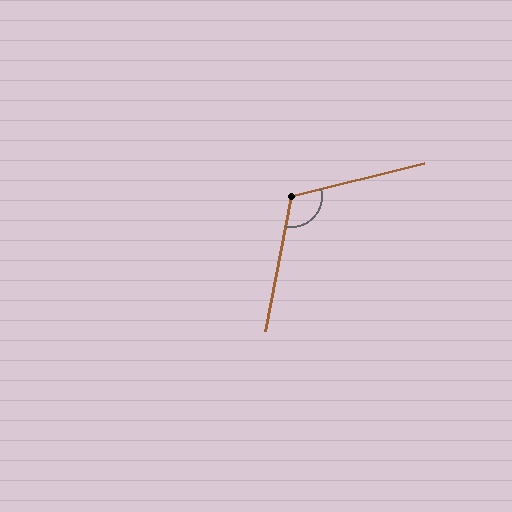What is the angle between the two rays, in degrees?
Approximately 115 degrees.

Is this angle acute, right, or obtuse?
It is obtuse.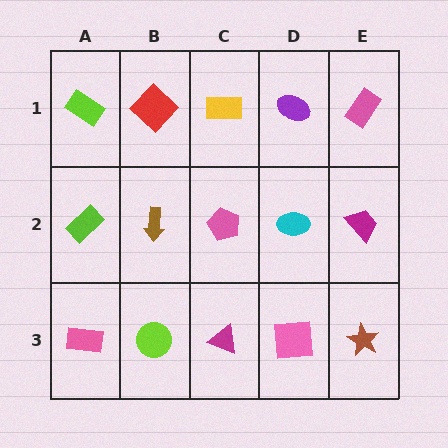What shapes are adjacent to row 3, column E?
A magenta trapezoid (row 2, column E), a pink square (row 3, column D).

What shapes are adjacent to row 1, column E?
A magenta trapezoid (row 2, column E), a purple ellipse (row 1, column D).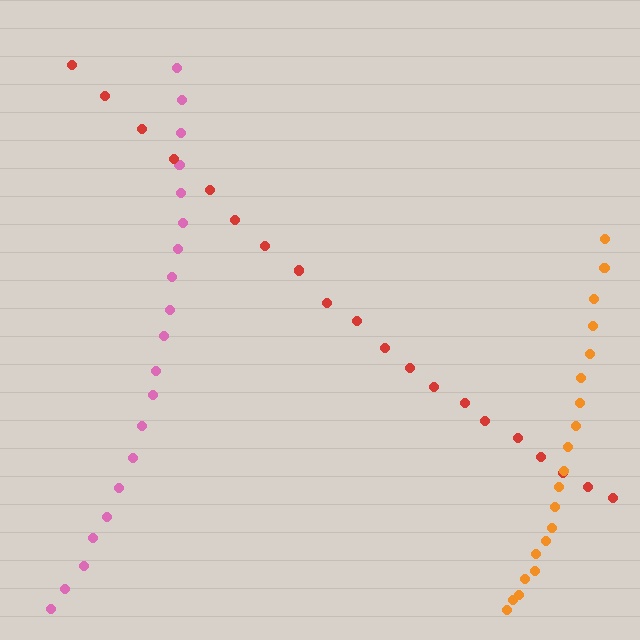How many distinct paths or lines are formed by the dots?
There are 3 distinct paths.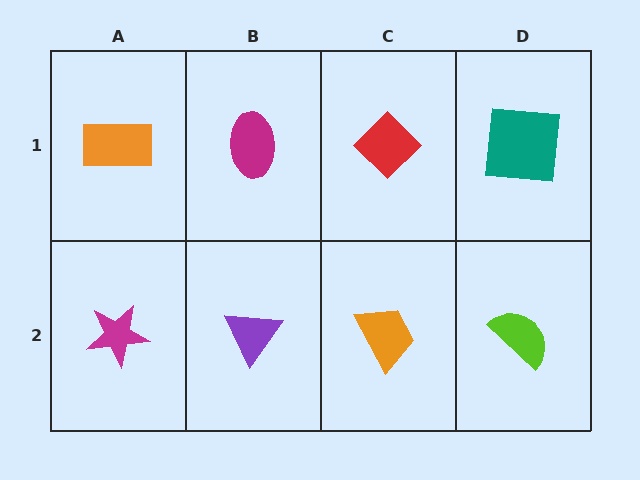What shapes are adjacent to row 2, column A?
An orange rectangle (row 1, column A), a purple triangle (row 2, column B).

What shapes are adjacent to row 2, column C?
A red diamond (row 1, column C), a purple triangle (row 2, column B), a lime semicircle (row 2, column D).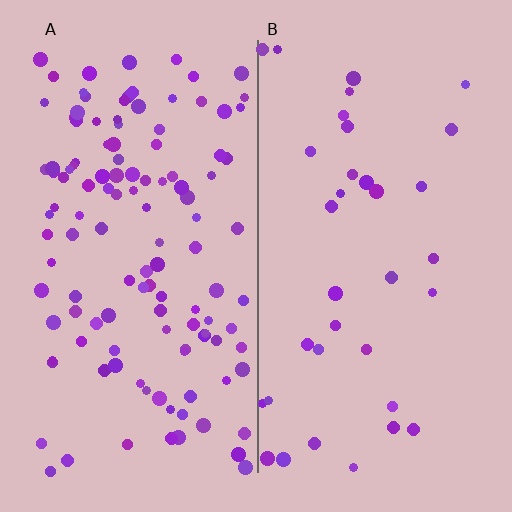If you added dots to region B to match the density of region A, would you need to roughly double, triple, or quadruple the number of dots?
Approximately quadruple.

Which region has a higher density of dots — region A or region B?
A (the left).